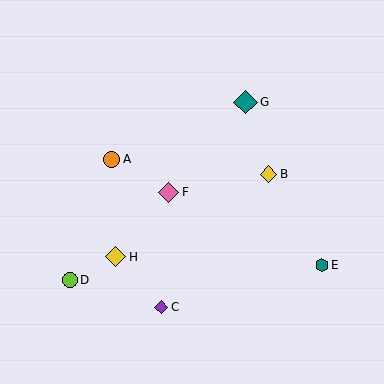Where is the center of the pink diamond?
The center of the pink diamond is at (169, 192).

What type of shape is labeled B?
Shape B is a yellow diamond.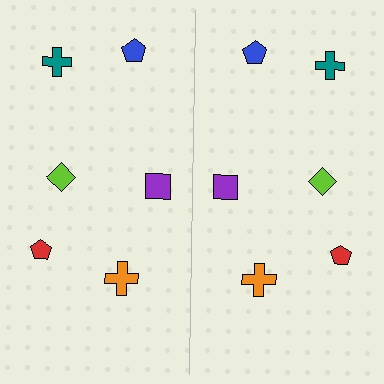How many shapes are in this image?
There are 12 shapes in this image.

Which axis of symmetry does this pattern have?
The pattern has a vertical axis of symmetry running through the center of the image.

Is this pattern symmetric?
Yes, this pattern has bilateral (reflection) symmetry.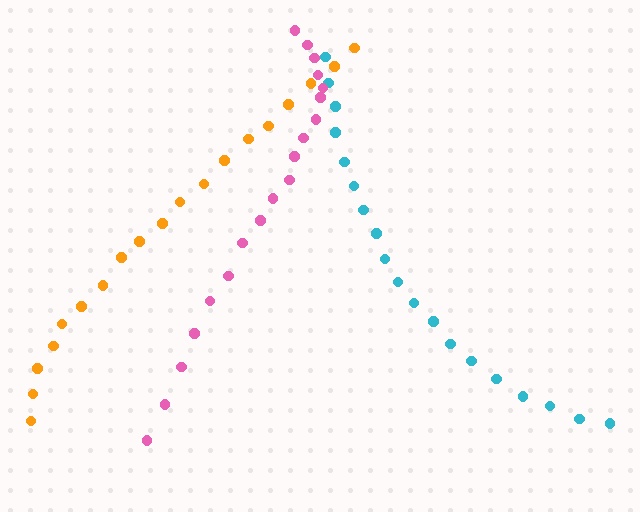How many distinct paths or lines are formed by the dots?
There are 3 distinct paths.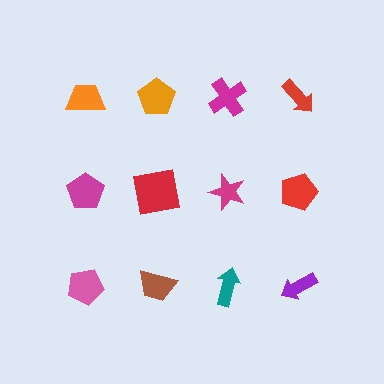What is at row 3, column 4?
A purple arrow.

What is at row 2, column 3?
A magenta star.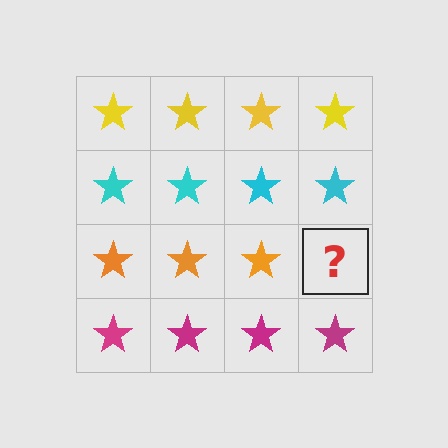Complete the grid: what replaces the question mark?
The question mark should be replaced with an orange star.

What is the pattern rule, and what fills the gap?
The rule is that each row has a consistent color. The gap should be filled with an orange star.